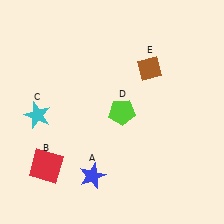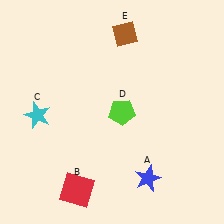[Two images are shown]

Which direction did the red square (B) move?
The red square (B) moved right.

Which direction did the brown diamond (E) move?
The brown diamond (E) moved up.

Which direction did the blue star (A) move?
The blue star (A) moved right.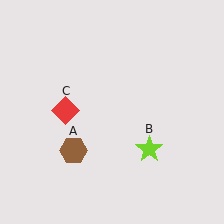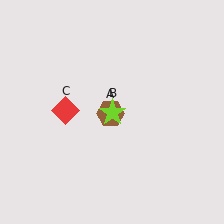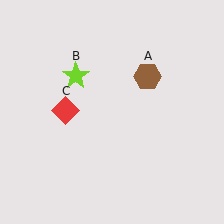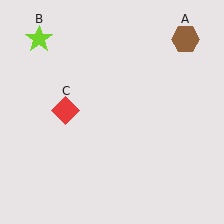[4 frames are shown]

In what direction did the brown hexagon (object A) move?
The brown hexagon (object A) moved up and to the right.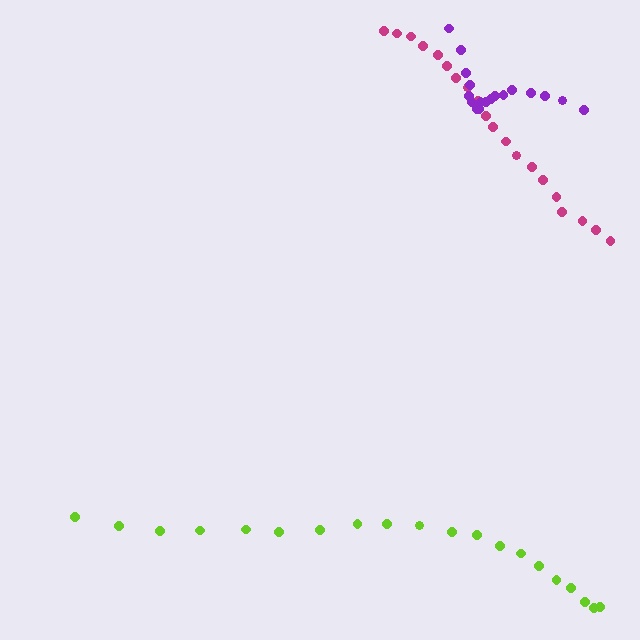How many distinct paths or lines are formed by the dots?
There are 3 distinct paths.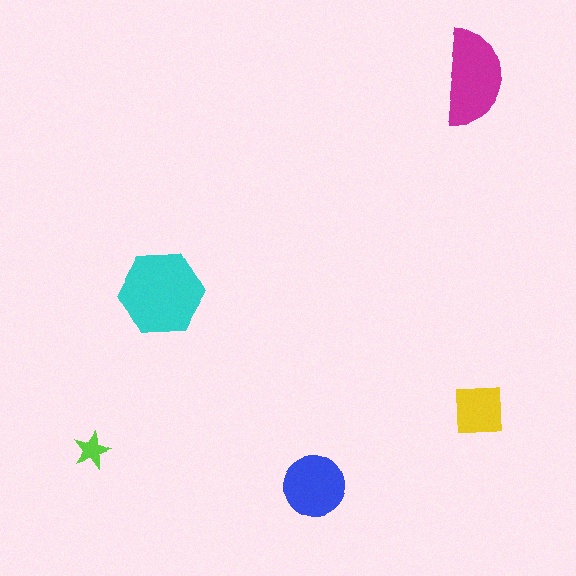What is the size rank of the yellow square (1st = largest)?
4th.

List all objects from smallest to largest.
The lime star, the yellow square, the blue circle, the magenta semicircle, the cyan hexagon.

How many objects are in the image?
There are 5 objects in the image.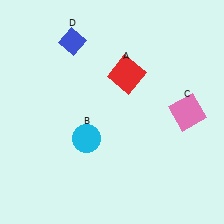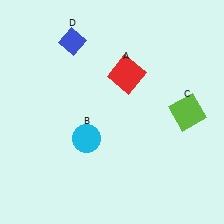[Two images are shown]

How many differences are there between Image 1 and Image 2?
There is 1 difference between the two images.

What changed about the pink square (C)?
In Image 1, C is pink. In Image 2, it changed to lime.